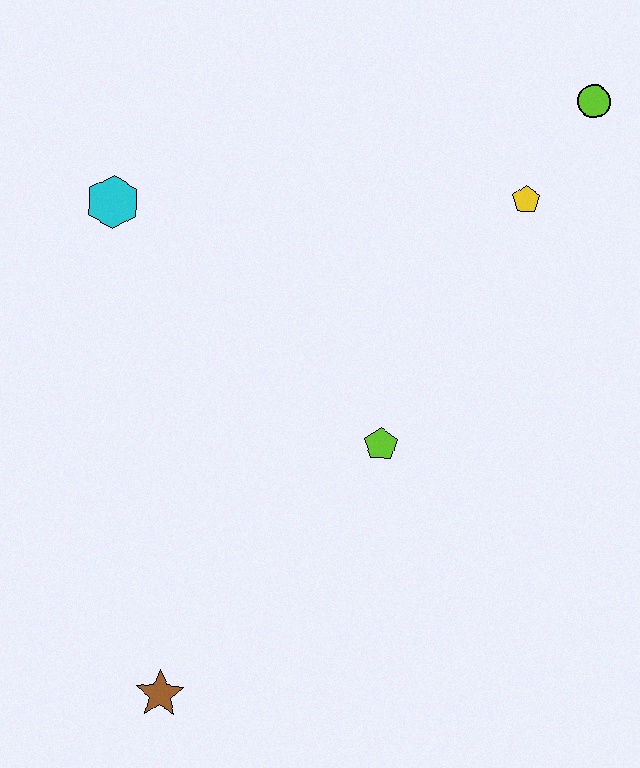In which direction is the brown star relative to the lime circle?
The brown star is below the lime circle.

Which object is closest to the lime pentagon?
The yellow pentagon is closest to the lime pentagon.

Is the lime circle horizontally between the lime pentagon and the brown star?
No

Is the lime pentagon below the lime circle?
Yes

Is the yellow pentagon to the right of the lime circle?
No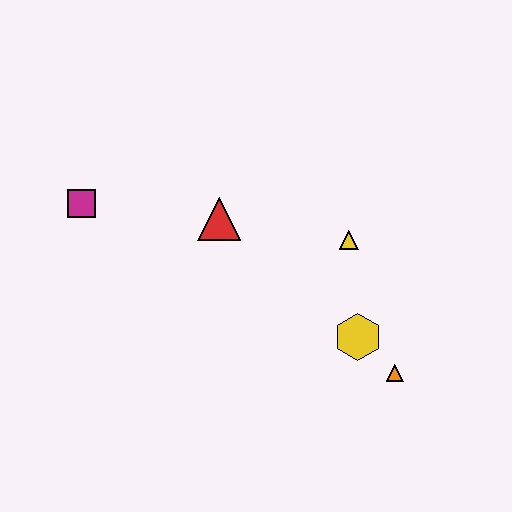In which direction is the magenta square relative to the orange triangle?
The magenta square is to the left of the orange triangle.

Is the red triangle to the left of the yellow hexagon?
Yes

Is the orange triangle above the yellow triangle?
No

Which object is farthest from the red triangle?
The orange triangle is farthest from the red triangle.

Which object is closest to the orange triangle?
The yellow hexagon is closest to the orange triangle.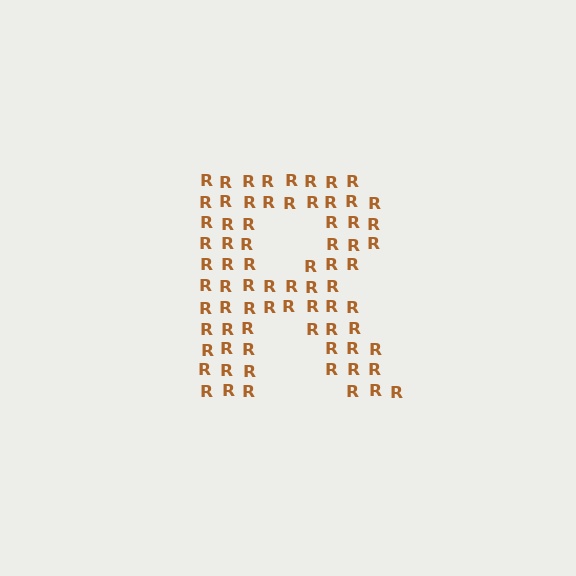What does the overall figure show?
The overall figure shows the letter R.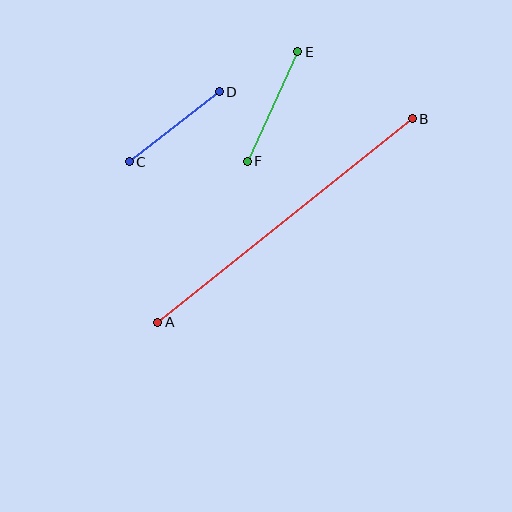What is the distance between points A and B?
The distance is approximately 326 pixels.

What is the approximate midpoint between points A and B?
The midpoint is at approximately (285, 221) pixels.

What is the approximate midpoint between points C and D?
The midpoint is at approximately (174, 127) pixels.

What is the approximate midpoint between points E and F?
The midpoint is at approximately (273, 106) pixels.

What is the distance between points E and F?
The distance is approximately 120 pixels.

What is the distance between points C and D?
The distance is approximately 114 pixels.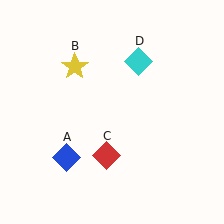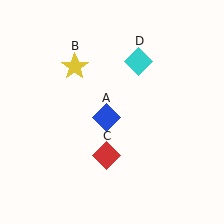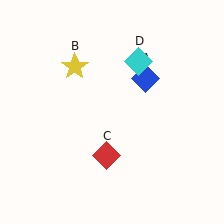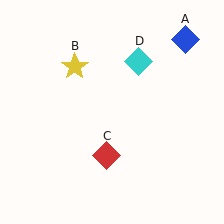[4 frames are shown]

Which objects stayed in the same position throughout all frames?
Yellow star (object B) and red diamond (object C) and cyan diamond (object D) remained stationary.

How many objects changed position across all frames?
1 object changed position: blue diamond (object A).